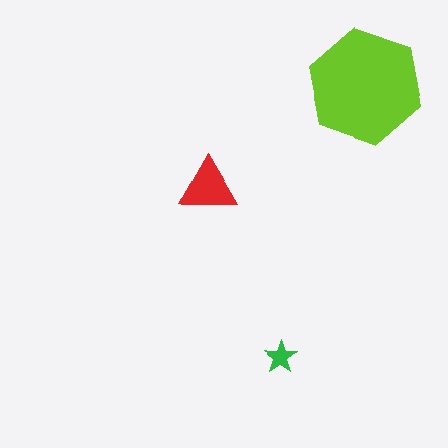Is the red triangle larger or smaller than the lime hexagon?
Smaller.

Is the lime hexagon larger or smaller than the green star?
Larger.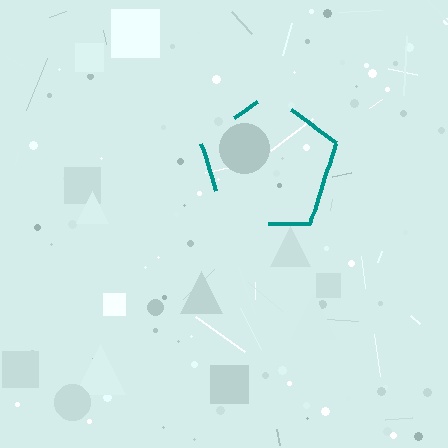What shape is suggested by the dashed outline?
The dashed outline suggests a pentagon.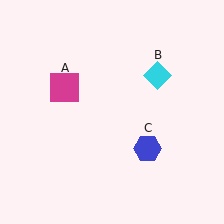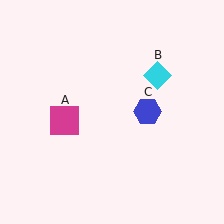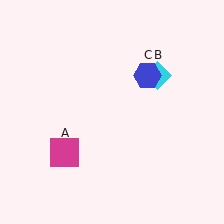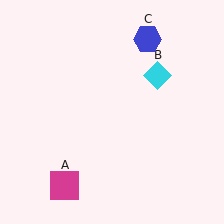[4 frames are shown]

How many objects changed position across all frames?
2 objects changed position: magenta square (object A), blue hexagon (object C).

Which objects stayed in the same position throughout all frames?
Cyan diamond (object B) remained stationary.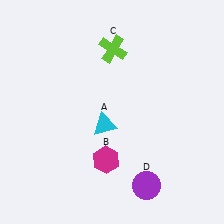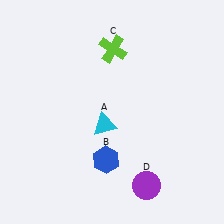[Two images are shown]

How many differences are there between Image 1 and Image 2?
There is 1 difference between the two images.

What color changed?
The hexagon (B) changed from magenta in Image 1 to blue in Image 2.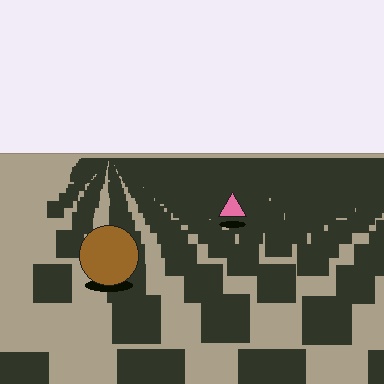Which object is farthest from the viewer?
The pink triangle is farthest from the viewer. It appears smaller and the ground texture around it is denser.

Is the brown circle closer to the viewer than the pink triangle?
Yes. The brown circle is closer — you can tell from the texture gradient: the ground texture is coarser near it.